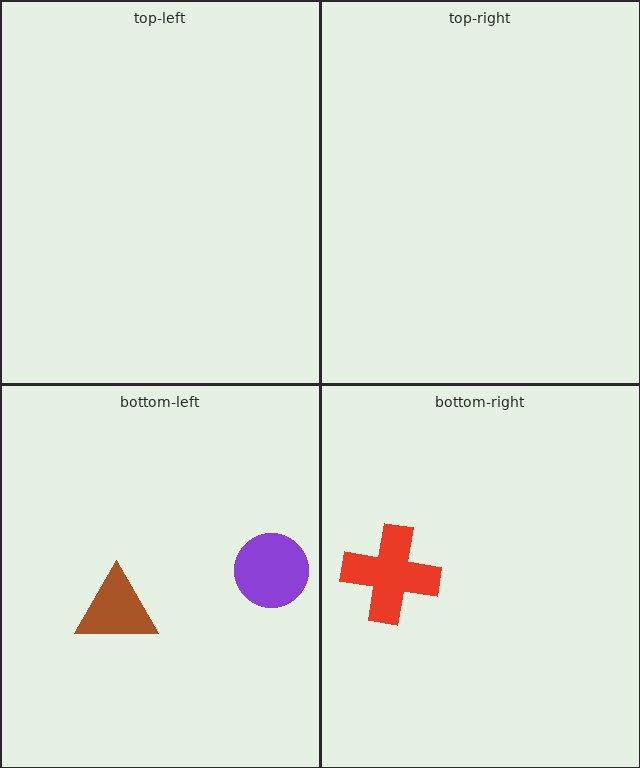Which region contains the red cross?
The bottom-right region.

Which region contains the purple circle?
The bottom-left region.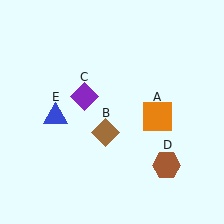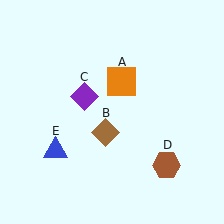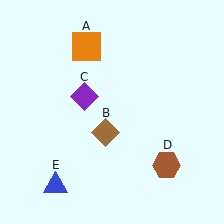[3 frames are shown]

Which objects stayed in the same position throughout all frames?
Brown diamond (object B) and purple diamond (object C) and brown hexagon (object D) remained stationary.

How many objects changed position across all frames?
2 objects changed position: orange square (object A), blue triangle (object E).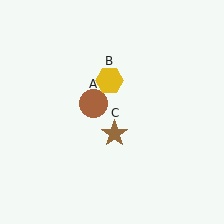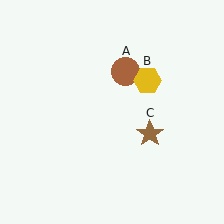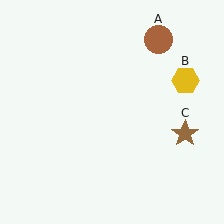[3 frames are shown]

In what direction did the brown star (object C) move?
The brown star (object C) moved right.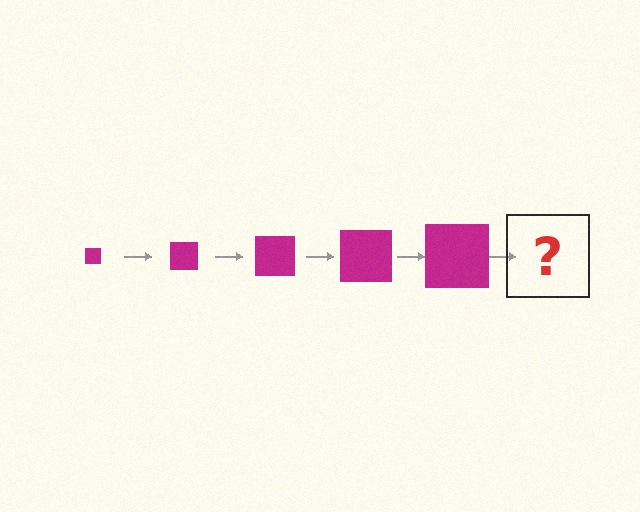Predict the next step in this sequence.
The next step is a magenta square, larger than the previous one.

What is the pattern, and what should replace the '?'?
The pattern is that the square gets progressively larger each step. The '?' should be a magenta square, larger than the previous one.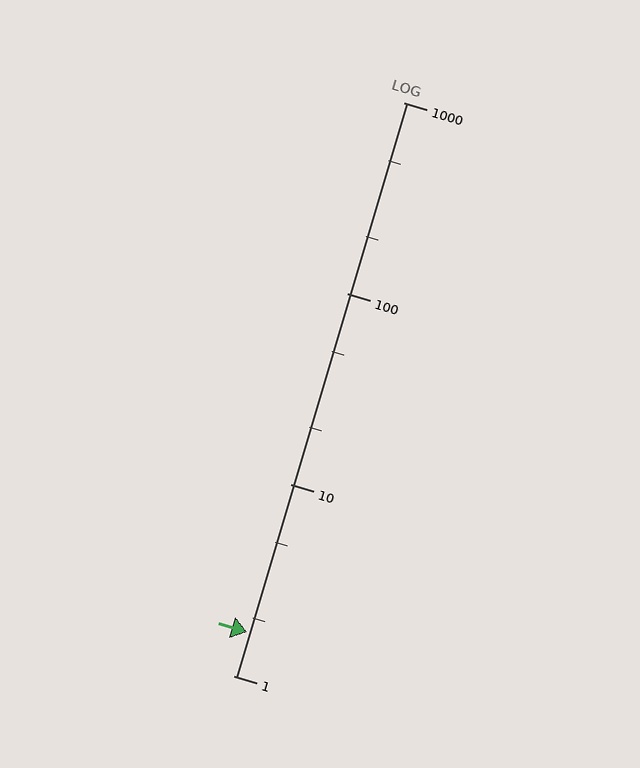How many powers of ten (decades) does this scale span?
The scale spans 3 decades, from 1 to 1000.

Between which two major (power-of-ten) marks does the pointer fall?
The pointer is between 1 and 10.